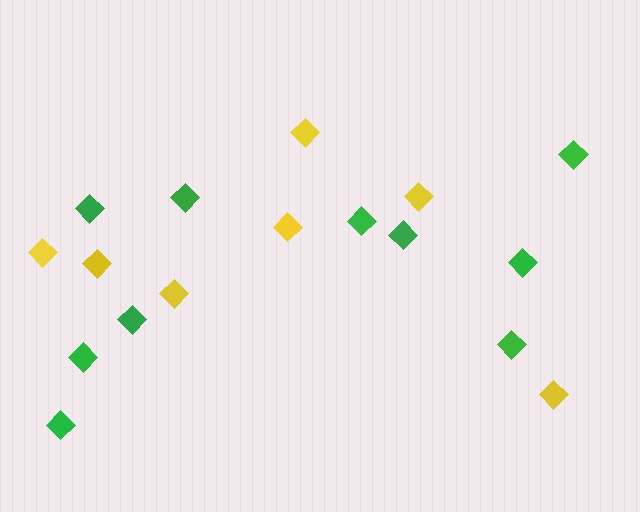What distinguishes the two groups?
There are 2 groups: one group of yellow diamonds (7) and one group of green diamonds (10).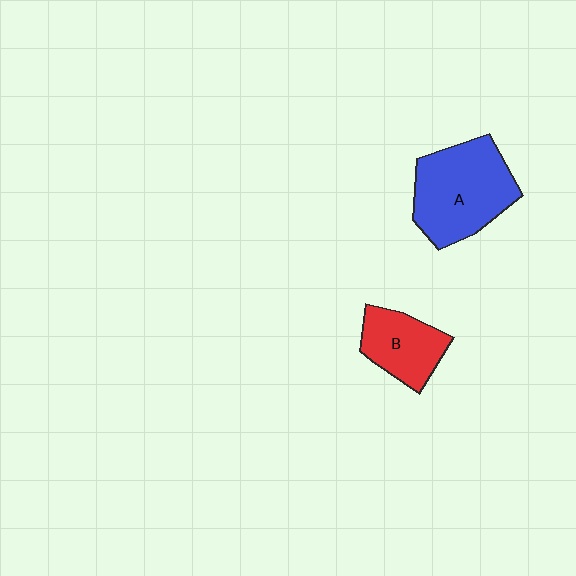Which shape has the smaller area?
Shape B (red).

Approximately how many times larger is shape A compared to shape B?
Approximately 1.7 times.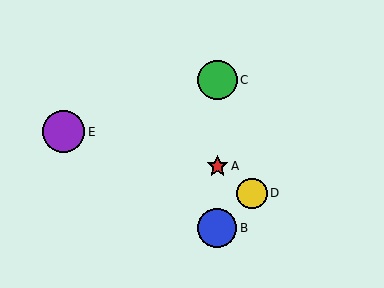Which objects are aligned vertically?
Objects A, B, C are aligned vertically.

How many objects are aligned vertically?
3 objects (A, B, C) are aligned vertically.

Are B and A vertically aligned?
Yes, both are at x≈217.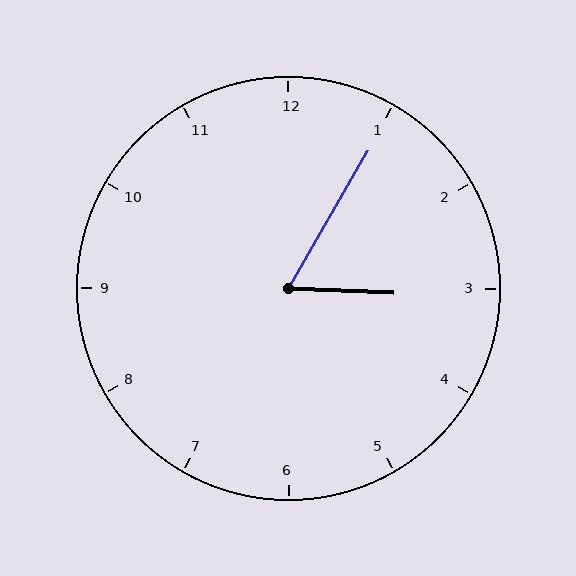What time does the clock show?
3:05.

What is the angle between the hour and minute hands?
Approximately 62 degrees.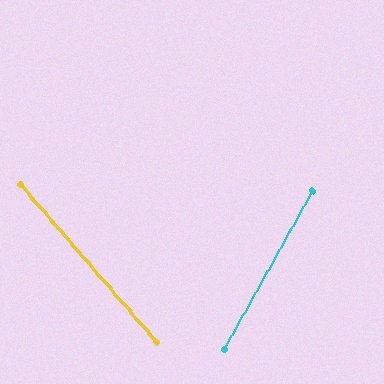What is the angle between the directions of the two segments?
Approximately 70 degrees.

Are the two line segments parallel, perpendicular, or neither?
Neither parallel nor perpendicular — they differ by about 70°.